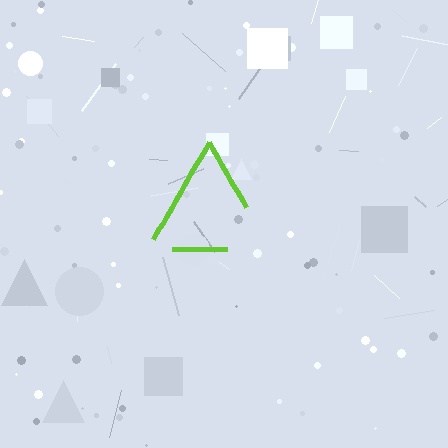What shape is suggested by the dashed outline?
The dashed outline suggests a triangle.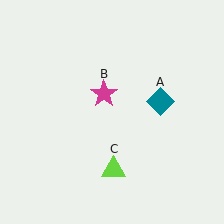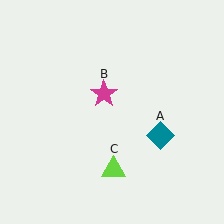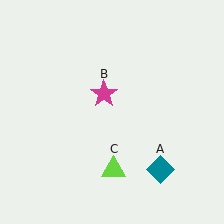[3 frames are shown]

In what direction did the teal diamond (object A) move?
The teal diamond (object A) moved down.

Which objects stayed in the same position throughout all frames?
Magenta star (object B) and lime triangle (object C) remained stationary.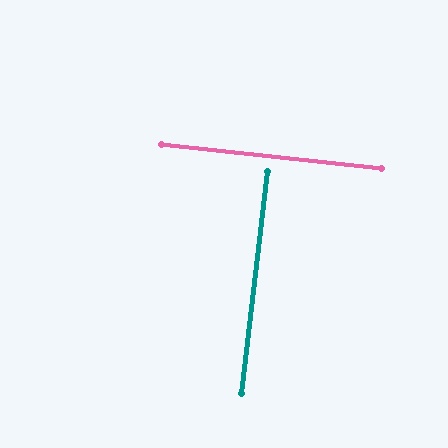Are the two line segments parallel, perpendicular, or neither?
Perpendicular — they meet at approximately 90°.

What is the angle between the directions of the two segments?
Approximately 90 degrees.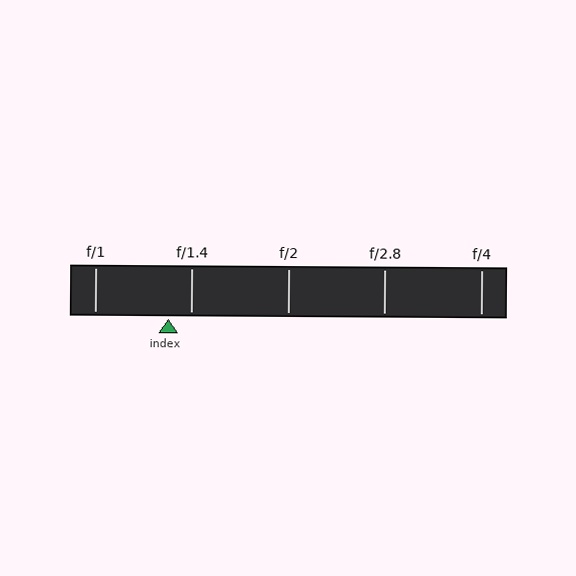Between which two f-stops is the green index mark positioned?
The index mark is between f/1 and f/1.4.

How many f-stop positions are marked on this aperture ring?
There are 5 f-stop positions marked.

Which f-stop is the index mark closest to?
The index mark is closest to f/1.4.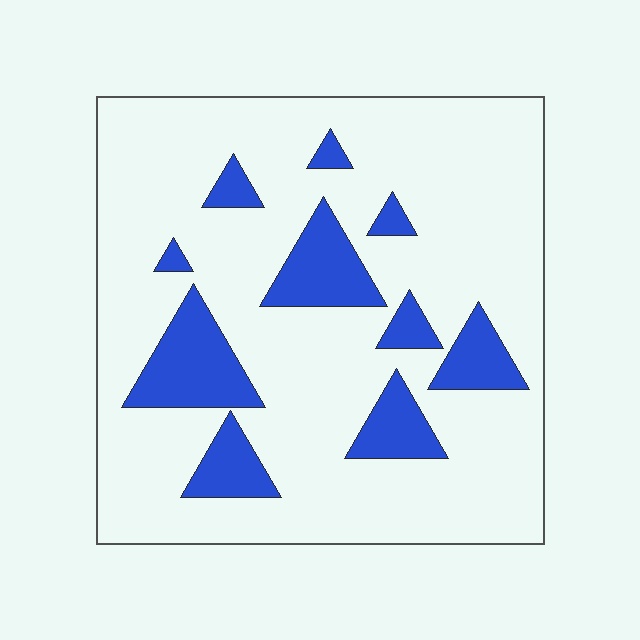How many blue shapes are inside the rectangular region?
10.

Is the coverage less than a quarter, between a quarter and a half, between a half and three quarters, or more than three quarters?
Less than a quarter.